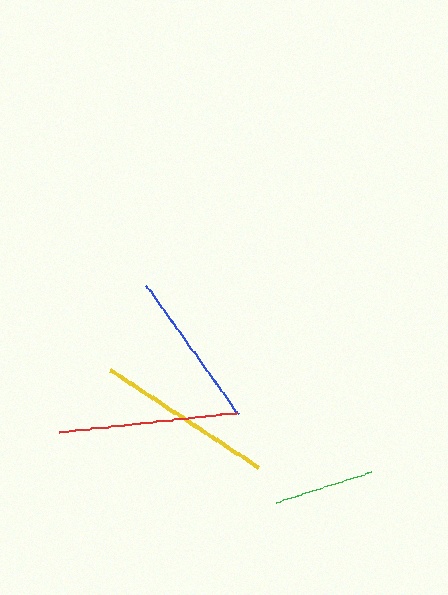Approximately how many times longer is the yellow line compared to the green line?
The yellow line is approximately 1.7 times the length of the green line.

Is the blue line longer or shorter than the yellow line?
The yellow line is longer than the blue line.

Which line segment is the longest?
The red line is the longest at approximately 179 pixels.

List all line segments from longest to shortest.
From longest to shortest: red, yellow, blue, green.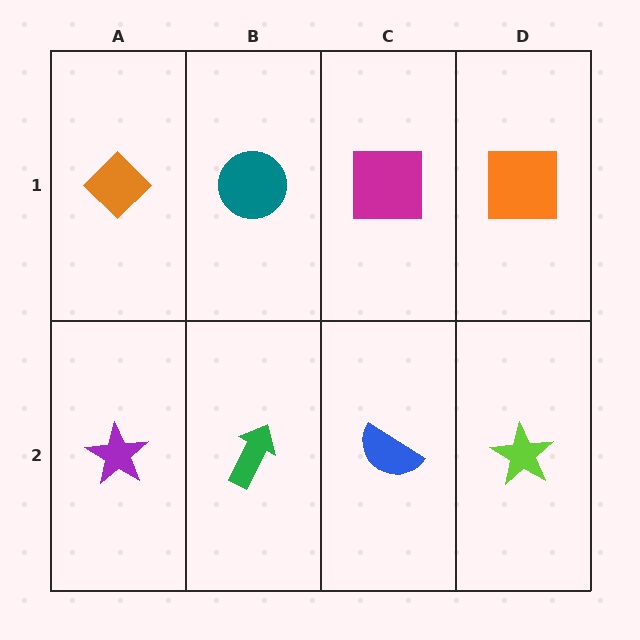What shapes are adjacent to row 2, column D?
An orange square (row 1, column D), a blue semicircle (row 2, column C).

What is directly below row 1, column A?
A purple star.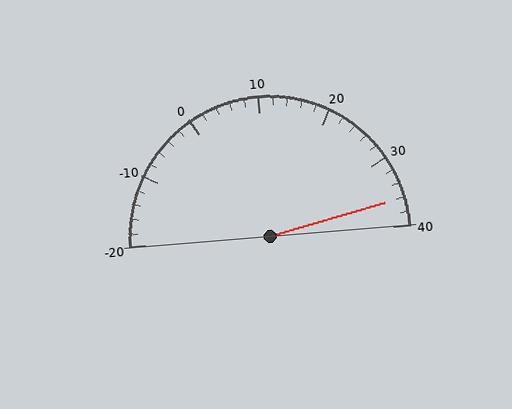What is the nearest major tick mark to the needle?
The nearest major tick mark is 40.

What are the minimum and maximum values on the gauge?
The gauge ranges from -20 to 40.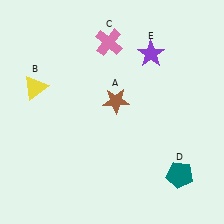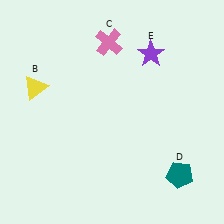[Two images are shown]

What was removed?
The brown star (A) was removed in Image 2.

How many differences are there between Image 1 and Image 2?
There is 1 difference between the two images.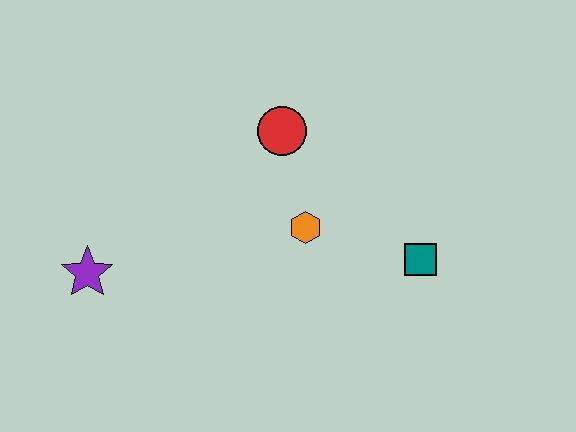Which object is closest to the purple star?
The orange hexagon is closest to the purple star.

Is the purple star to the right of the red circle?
No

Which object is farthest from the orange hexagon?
The purple star is farthest from the orange hexagon.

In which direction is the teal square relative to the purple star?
The teal square is to the right of the purple star.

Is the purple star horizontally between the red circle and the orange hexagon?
No